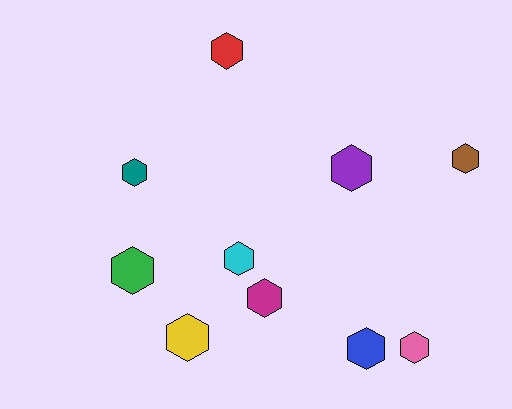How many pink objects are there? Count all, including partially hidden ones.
There is 1 pink object.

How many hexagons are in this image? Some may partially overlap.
There are 10 hexagons.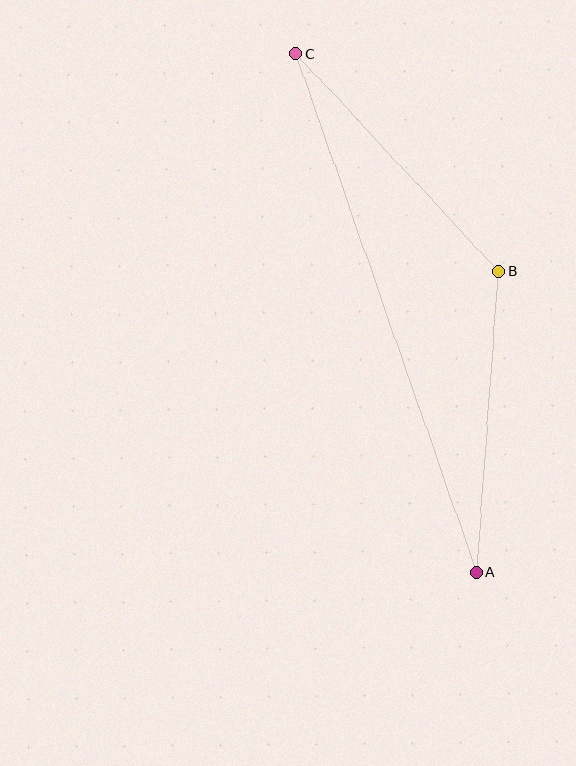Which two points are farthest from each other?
Points A and C are farthest from each other.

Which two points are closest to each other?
Points B and C are closest to each other.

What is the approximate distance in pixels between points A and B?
The distance between A and B is approximately 301 pixels.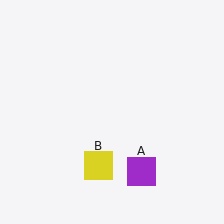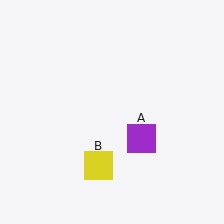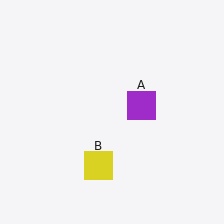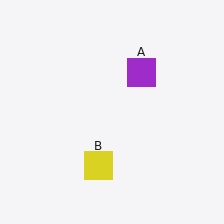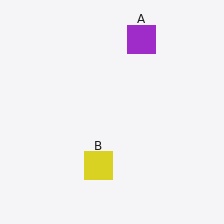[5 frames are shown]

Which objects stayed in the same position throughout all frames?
Yellow square (object B) remained stationary.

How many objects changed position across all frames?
1 object changed position: purple square (object A).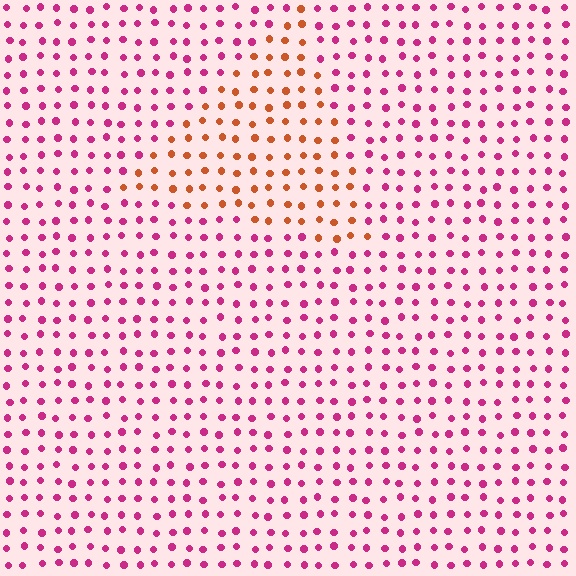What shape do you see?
I see a triangle.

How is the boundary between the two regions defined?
The boundary is defined purely by a slight shift in hue (about 52 degrees). Spacing, size, and orientation are identical on both sides.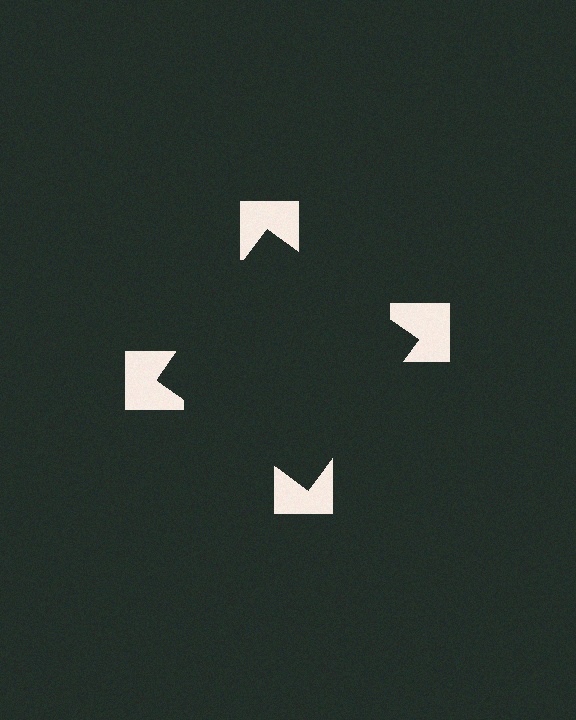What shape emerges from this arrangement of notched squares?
An illusory square — its edges are inferred from the aligned wedge cuts in the notched squares, not physically drawn.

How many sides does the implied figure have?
4 sides.